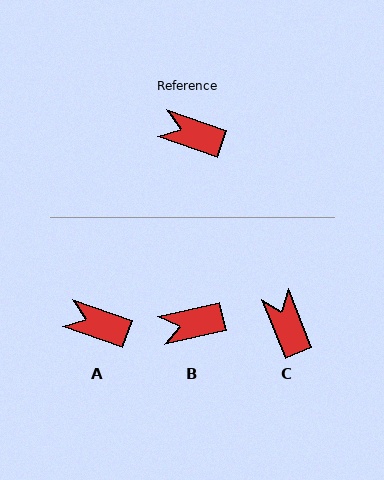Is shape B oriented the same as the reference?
No, it is off by about 32 degrees.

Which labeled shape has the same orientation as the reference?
A.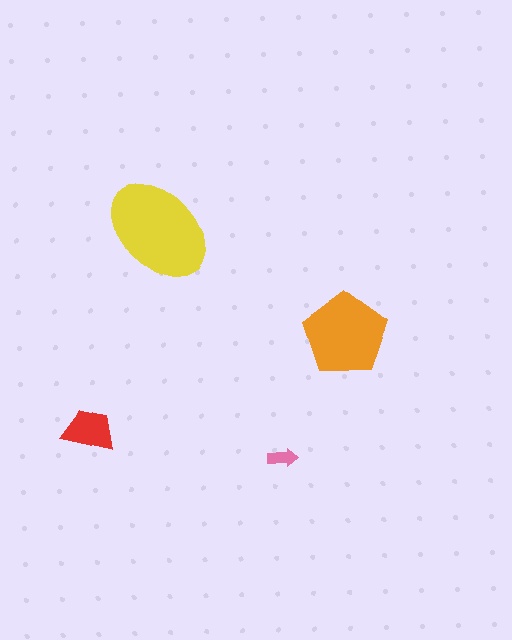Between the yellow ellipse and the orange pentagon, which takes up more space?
The yellow ellipse.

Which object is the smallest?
The pink arrow.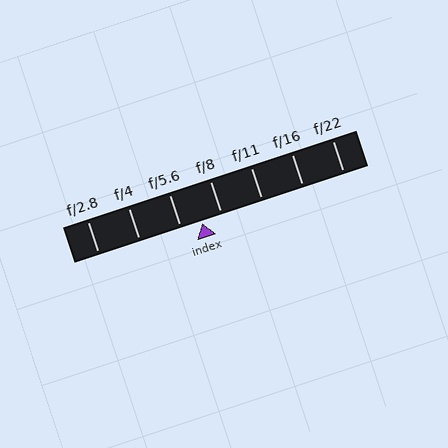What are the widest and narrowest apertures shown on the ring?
The widest aperture shown is f/2.8 and the narrowest is f/22.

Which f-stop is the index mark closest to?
The index mark is closest to f/8.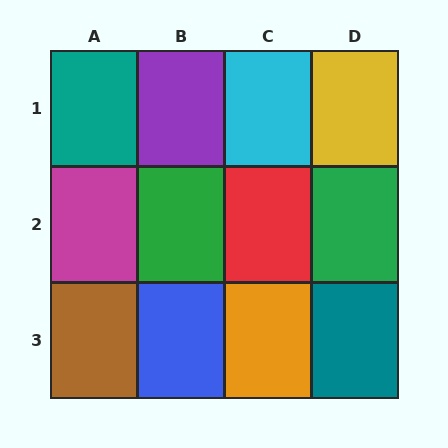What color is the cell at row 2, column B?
Green.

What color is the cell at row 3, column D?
Teal.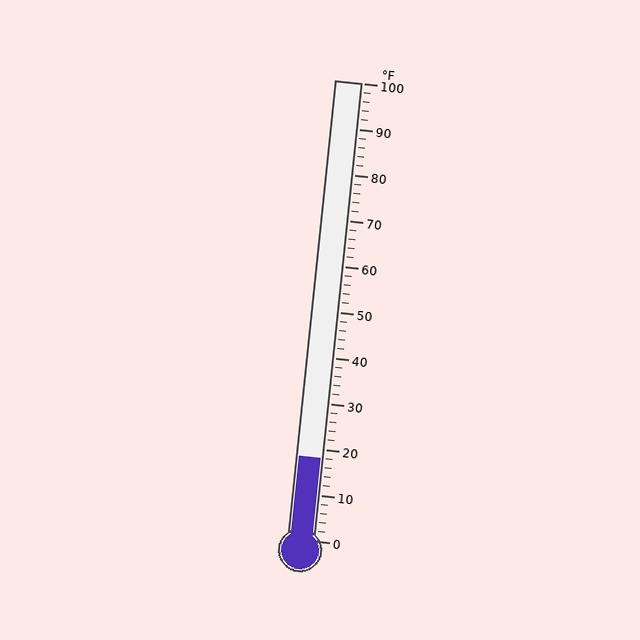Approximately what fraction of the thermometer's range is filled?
The thermometer is filled to approximately 20% of its range.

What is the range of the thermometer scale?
The thermometer scale ranges from 0°F to 100°F.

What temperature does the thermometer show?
The thermometer shows approximately 18°F.